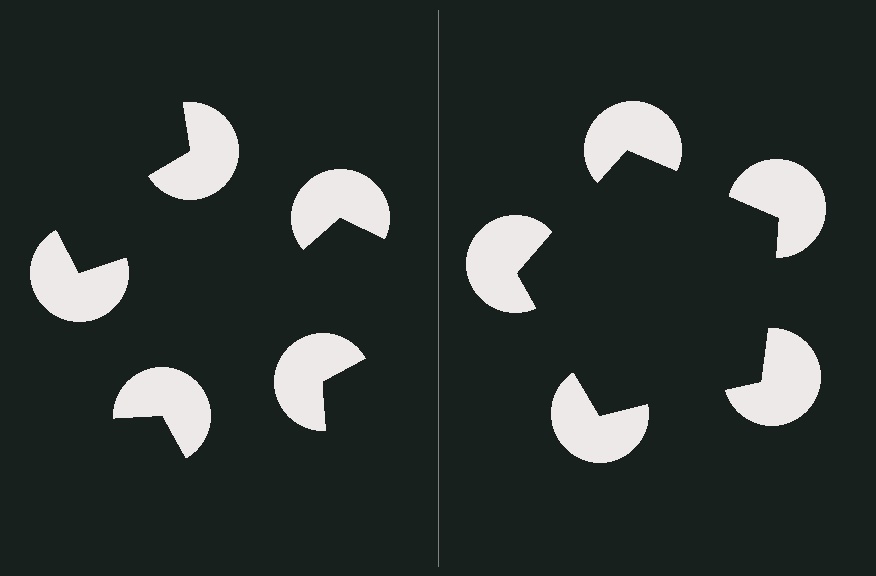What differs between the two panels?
The pac-man discs are positioned identically on both sides; only the wedge orientations differ. On the right they align to a pentagon; on the left they are misaligned.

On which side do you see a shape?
An illusory pentagon appears on the right side. On the left side the wedge cuts are rotated, so no coherent shape forms.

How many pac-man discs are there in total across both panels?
10 — 5 on each side.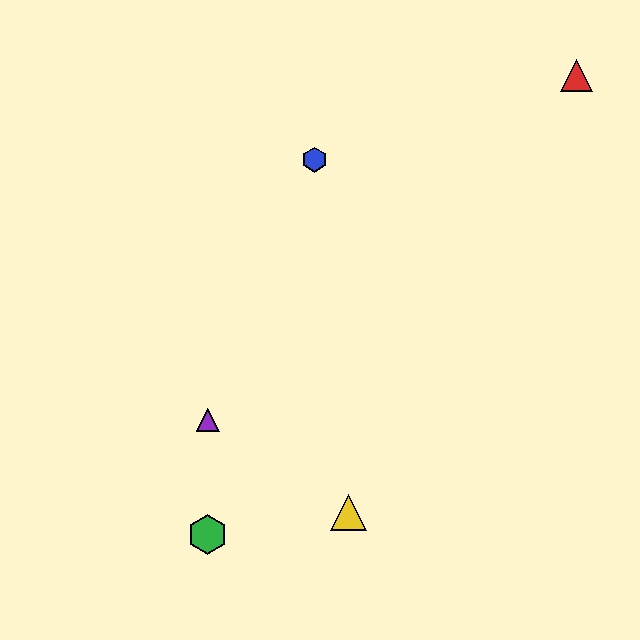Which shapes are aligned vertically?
The green hexagon, the purple triangle are aligned vertically.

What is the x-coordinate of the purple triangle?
The purple triangle is at x≈208.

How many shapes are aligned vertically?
2 shapes (the green hexagon, the purple triangle) are aligned vertically.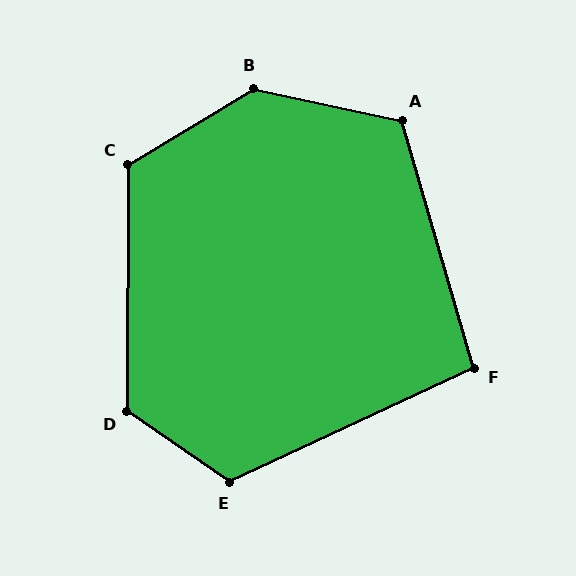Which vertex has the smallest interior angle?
F, at approximately 99 degrees.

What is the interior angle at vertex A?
Approximately 118 degrees (obtuse).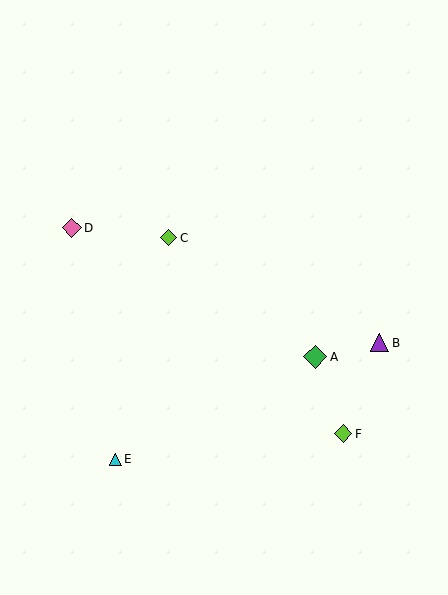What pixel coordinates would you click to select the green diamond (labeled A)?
Click at (315, 357) to select the green diamond A.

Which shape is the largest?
The green diamond (labeled A) is the largest.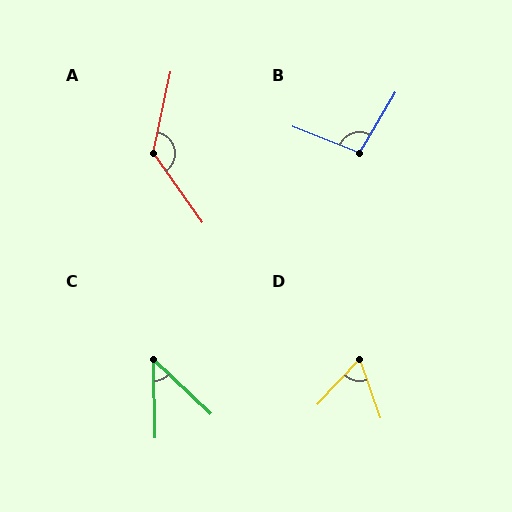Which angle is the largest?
A, at approximately 132 degrees.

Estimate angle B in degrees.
Approximately 98 degrees.